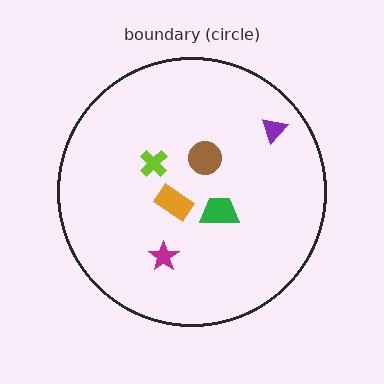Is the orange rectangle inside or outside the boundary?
Inside.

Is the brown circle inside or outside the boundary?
Inside.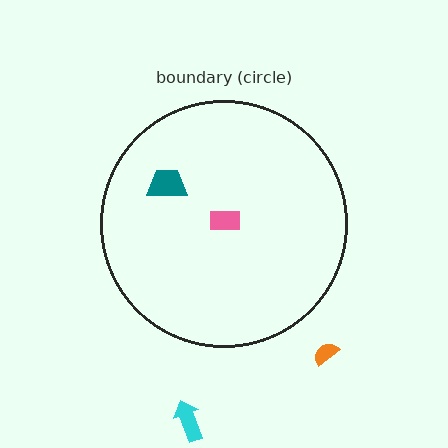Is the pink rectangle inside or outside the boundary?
Inside.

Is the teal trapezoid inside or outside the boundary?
Inside.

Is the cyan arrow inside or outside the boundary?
Outside.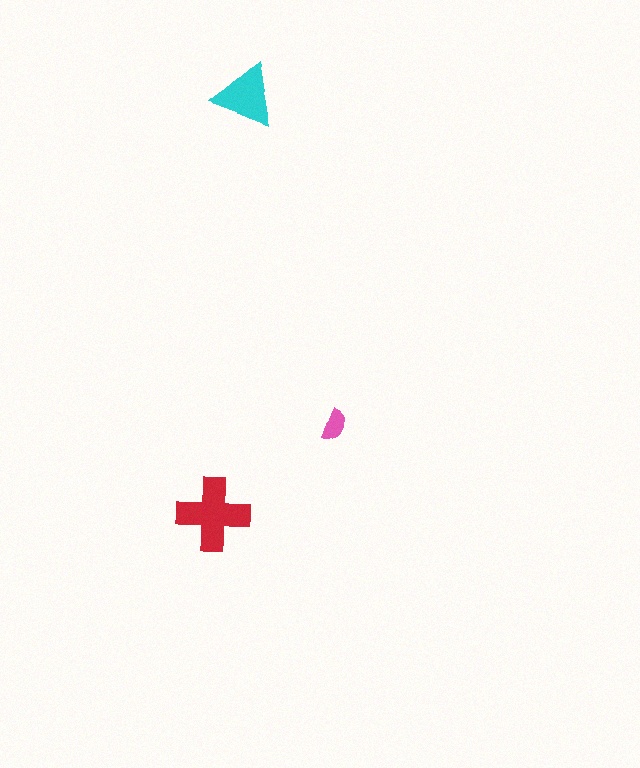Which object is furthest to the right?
The pink semicircle is rightmost.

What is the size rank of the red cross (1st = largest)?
1st.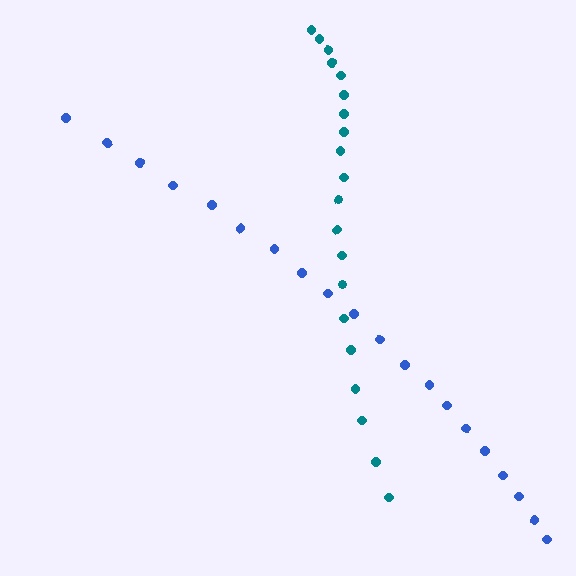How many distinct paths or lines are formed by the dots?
There are 2 distinct paths.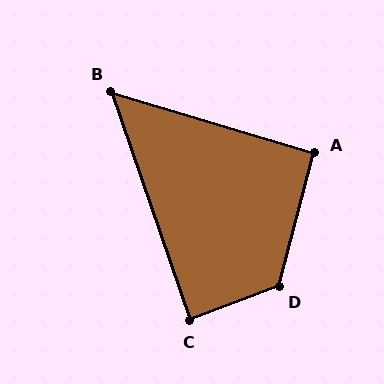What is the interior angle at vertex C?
Approximately 88 degrees (approximately right).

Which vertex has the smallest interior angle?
B, at approximately 54 degrees.